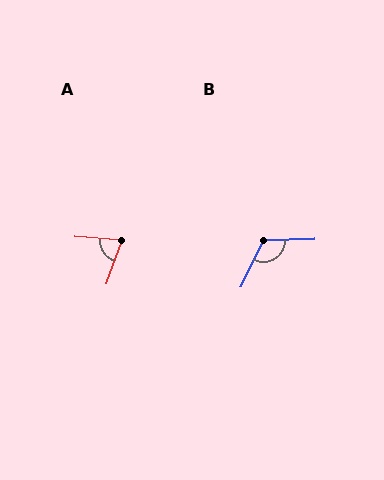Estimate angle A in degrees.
Approximately 74 degrees.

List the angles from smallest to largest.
A (74°), B (118°).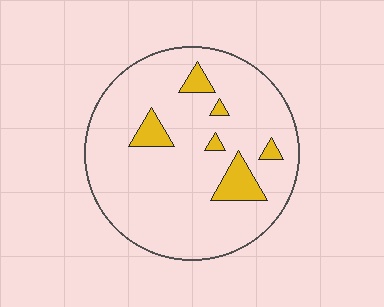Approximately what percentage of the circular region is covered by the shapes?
Approximately 10%.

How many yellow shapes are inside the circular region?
6.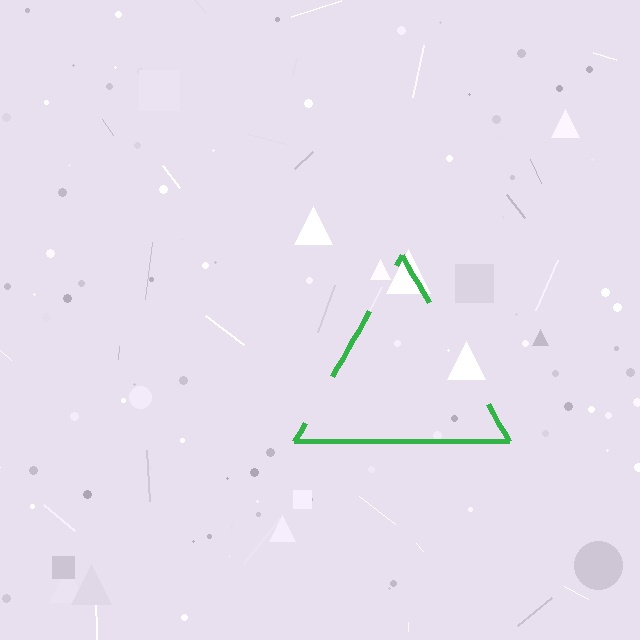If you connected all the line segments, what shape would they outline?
They would outline a triangle.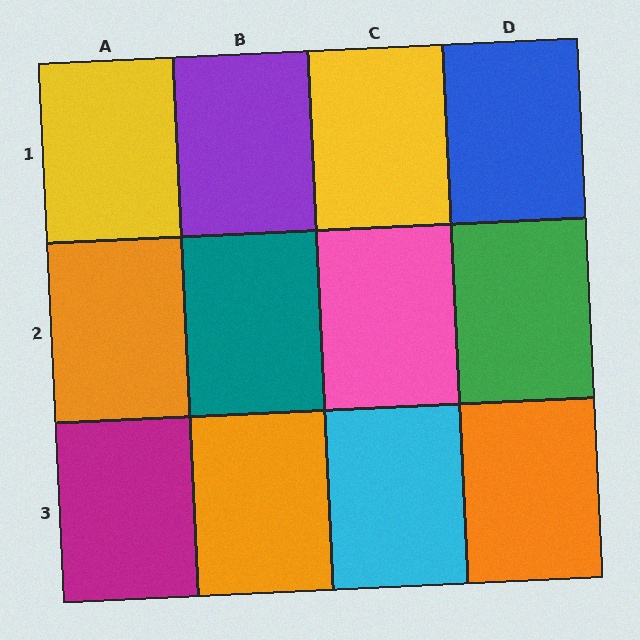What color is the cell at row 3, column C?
Cyan.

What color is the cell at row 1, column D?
Blue.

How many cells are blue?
1 cell is blue.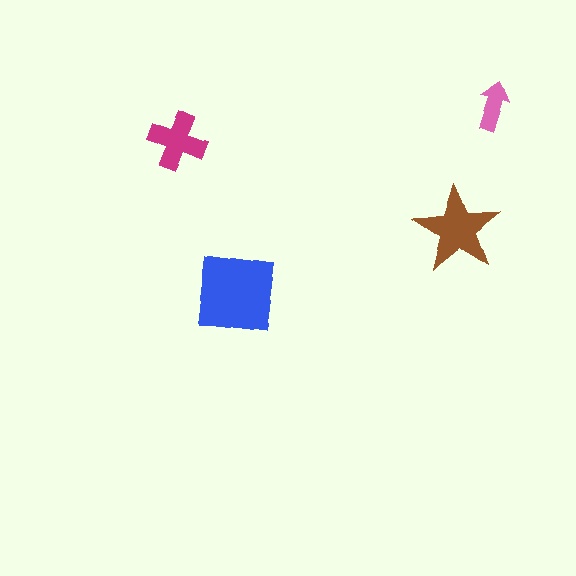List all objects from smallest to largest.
The pink arrow, the magenta cross, the brown star, the blue square.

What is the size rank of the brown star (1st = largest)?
2nd.